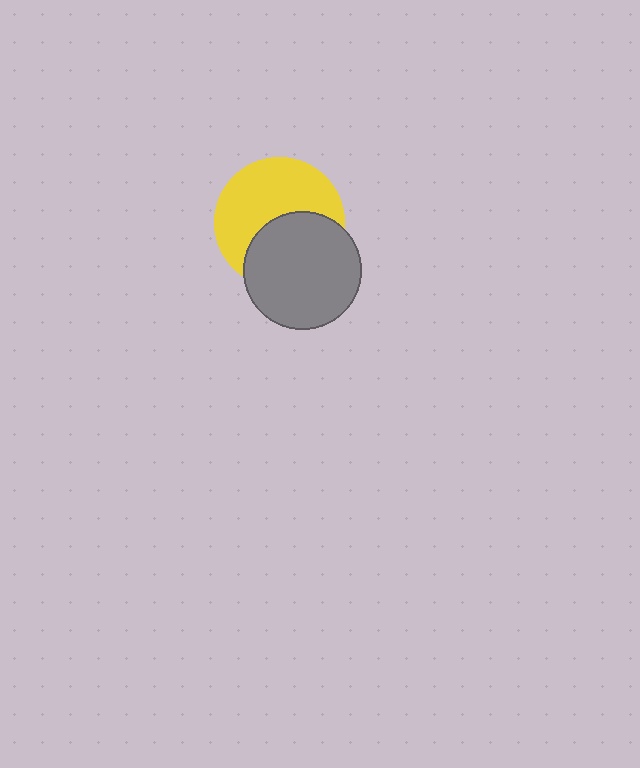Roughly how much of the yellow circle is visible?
About half of it is visible (roughly 57%).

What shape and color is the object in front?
The object in front is a gray circle.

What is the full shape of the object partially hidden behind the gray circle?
The partially hidden object is a yellow circle.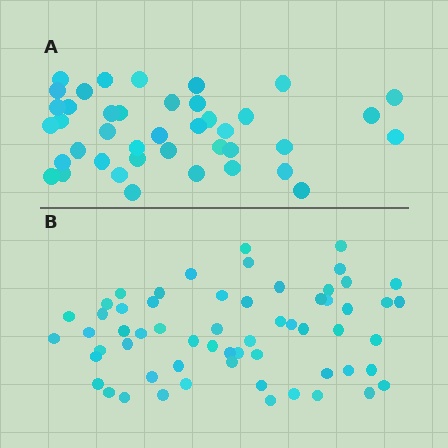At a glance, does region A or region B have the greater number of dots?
Region B (the bottom region) has more dots.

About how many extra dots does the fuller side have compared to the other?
Region B has approximately 20 more dots than region A.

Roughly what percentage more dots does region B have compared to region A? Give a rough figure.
About 45% more.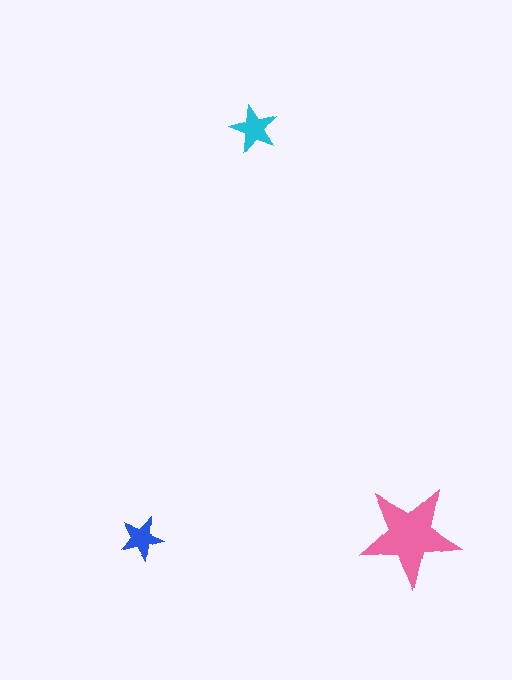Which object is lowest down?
The blue star is bottommost.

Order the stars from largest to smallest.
the pink one, the cyan one, the blue one.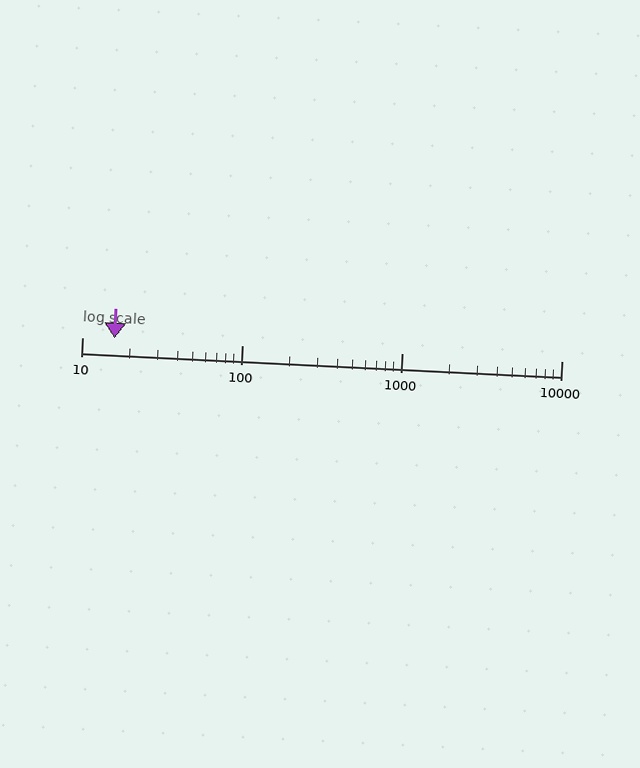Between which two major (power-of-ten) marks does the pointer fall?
The pointer is between 10 and 100.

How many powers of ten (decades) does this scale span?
The scale spans 3 decades, from 10 to 10000.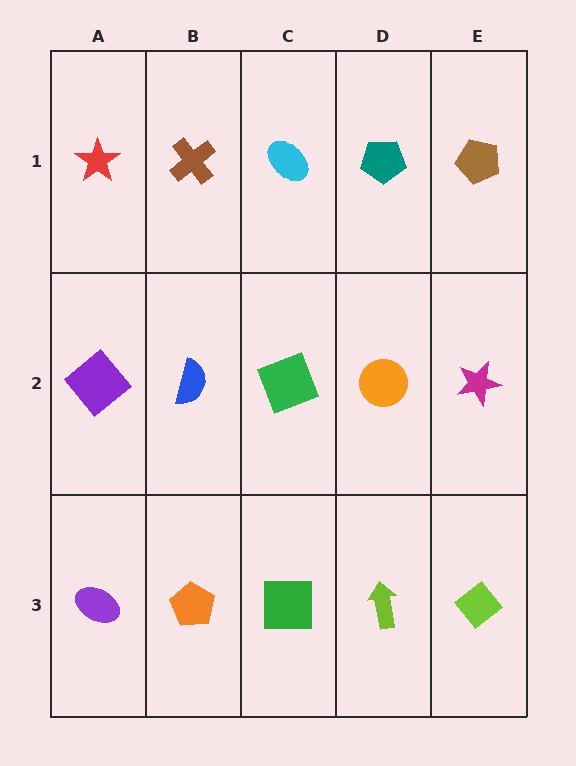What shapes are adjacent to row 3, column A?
A purple diamond (row 2, column A), an orange pentagon (row 3, column B).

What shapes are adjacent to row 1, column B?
A blue semicircle (row 2, column B), a red star (row 1, column A), a cyan ellipse (row 1, column C).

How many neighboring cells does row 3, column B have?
3.